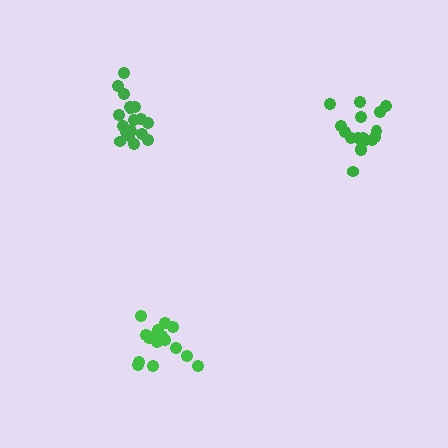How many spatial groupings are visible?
There are 3 spatial groupings.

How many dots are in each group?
Group 1: 17 dots, Group 2: 18 dots, Group 3: 17 dots (52 total).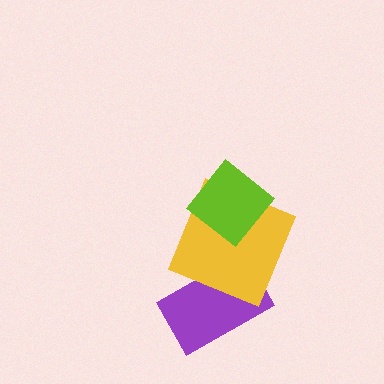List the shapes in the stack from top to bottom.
From top to bottom: the lime diamond, the yellow square, the purple rectangle.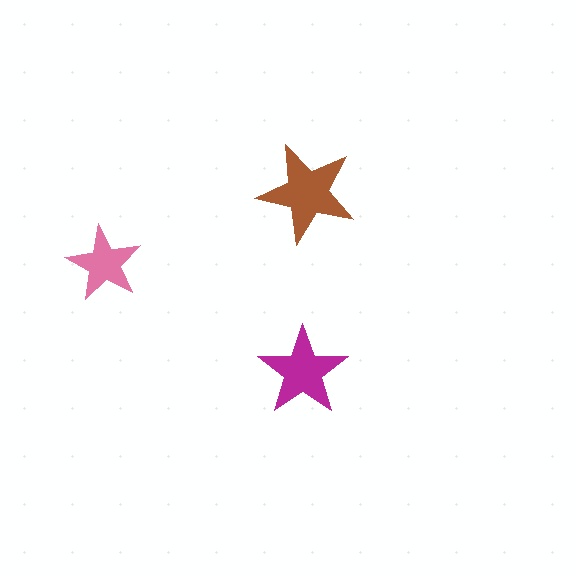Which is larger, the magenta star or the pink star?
The magenta one.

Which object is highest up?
The brown star is topmost.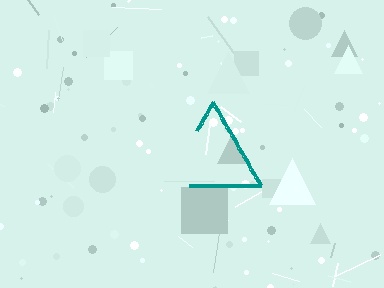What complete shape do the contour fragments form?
The contour fragments form a triangle.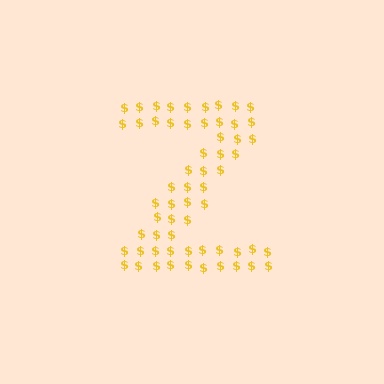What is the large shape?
The large shape is the letter Z.